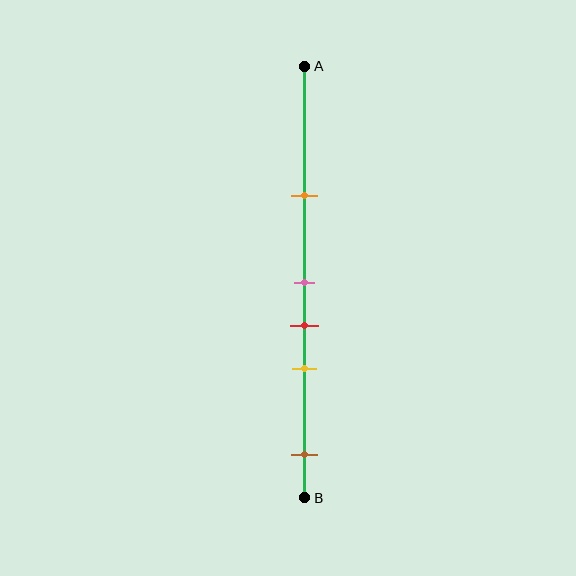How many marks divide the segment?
There are 5 marks dividing the segment.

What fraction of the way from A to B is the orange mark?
The orange mark is approximately 30% (0.3) of the way from A to B.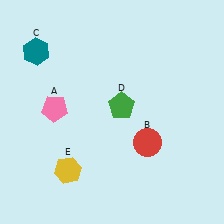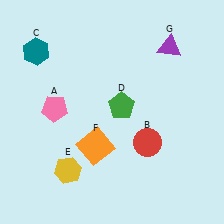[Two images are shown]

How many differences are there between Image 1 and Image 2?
There are 2 differences between the two images.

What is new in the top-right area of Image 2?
A purple triangle (G) was added in the top-right area of Image 2.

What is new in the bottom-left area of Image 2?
An orange square (F) was added in the bottom-left area of Image 2.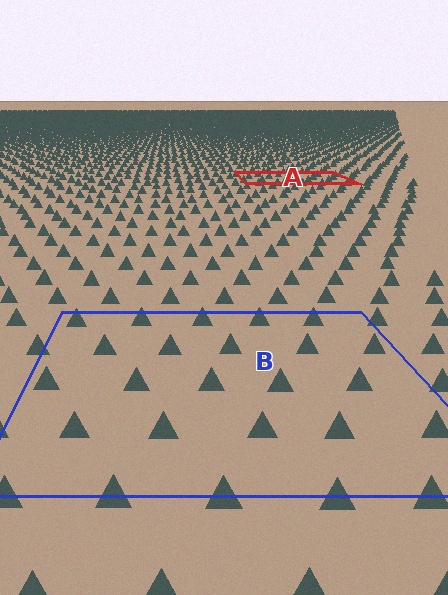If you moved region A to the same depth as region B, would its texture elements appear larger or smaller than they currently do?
They would appear larger. At a closer depth, the same texture elements are projected at a bigger on-screen size.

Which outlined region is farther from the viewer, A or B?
Region A is farther from the viewer — the texture elements inside it appear smaller and more densely packed.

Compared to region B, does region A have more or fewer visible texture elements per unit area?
Region A has more texture elements per unit area — they are packed more densely because it is farther away.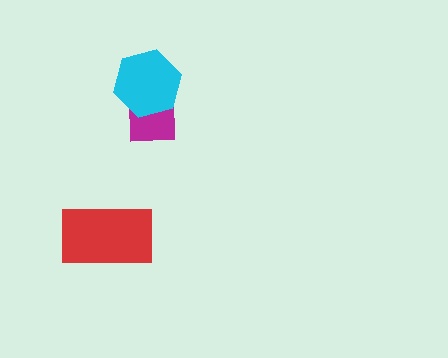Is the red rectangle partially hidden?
No, no other shape covers it.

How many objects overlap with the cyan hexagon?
1 object overlaps with the cyan hexagon.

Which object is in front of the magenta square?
The cyan hexagon is in front of the magenta square.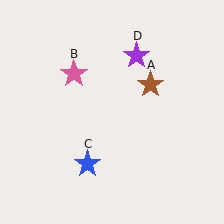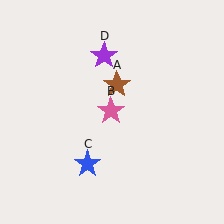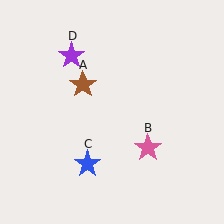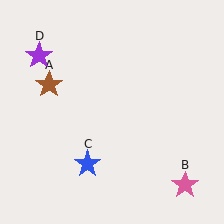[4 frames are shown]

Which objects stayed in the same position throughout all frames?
Blue star (object C) remained stationary.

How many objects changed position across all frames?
3 objects changed position: brown star (object A), pink star (object B), purple star (object D).